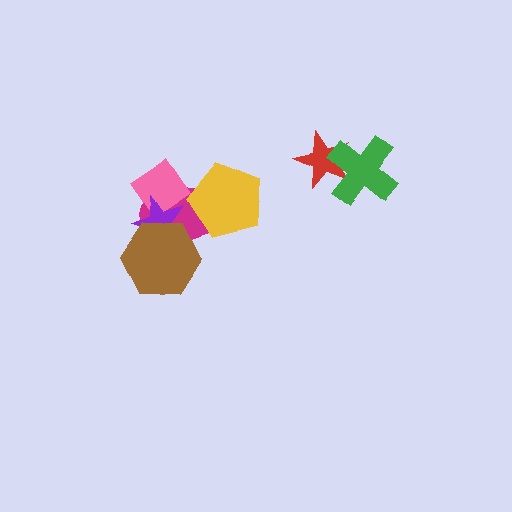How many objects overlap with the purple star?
3 objects overlap with the purple star.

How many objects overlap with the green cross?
1 object overlaps with the green cross.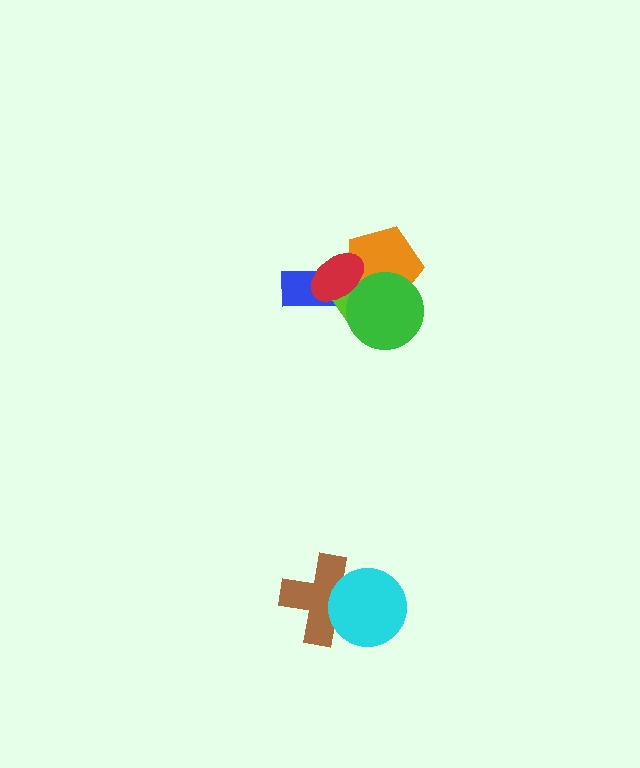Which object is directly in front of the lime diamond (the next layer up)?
The orange pentagon is directly in front of the lime diamond.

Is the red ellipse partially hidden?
No, no other shape covers it.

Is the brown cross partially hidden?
Yes, it is partially covered by another shape.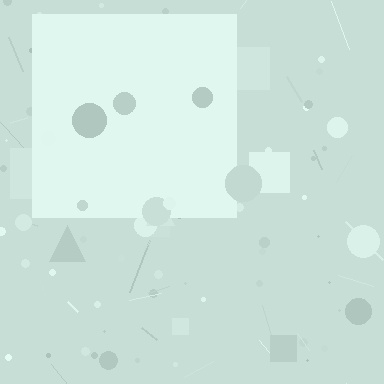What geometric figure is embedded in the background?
A square is embedded in the background.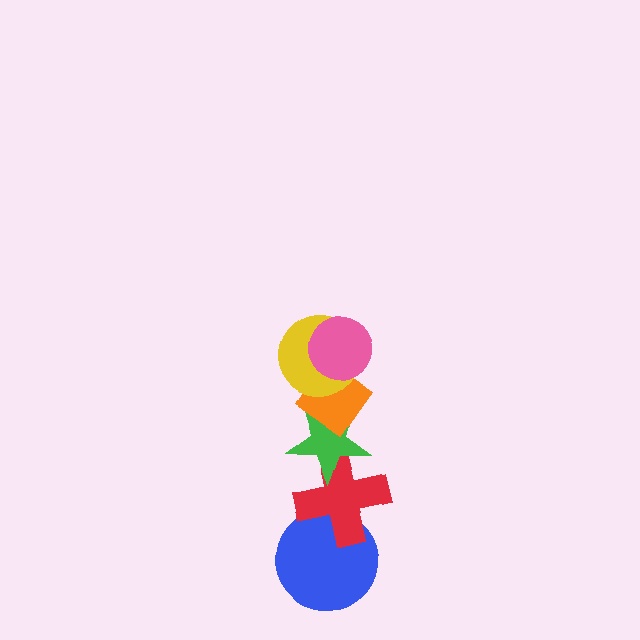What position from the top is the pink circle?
The pink circle is 1st from the top.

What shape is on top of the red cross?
The green star is on top of the red cross.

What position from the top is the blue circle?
The blue circle is 6th from the top.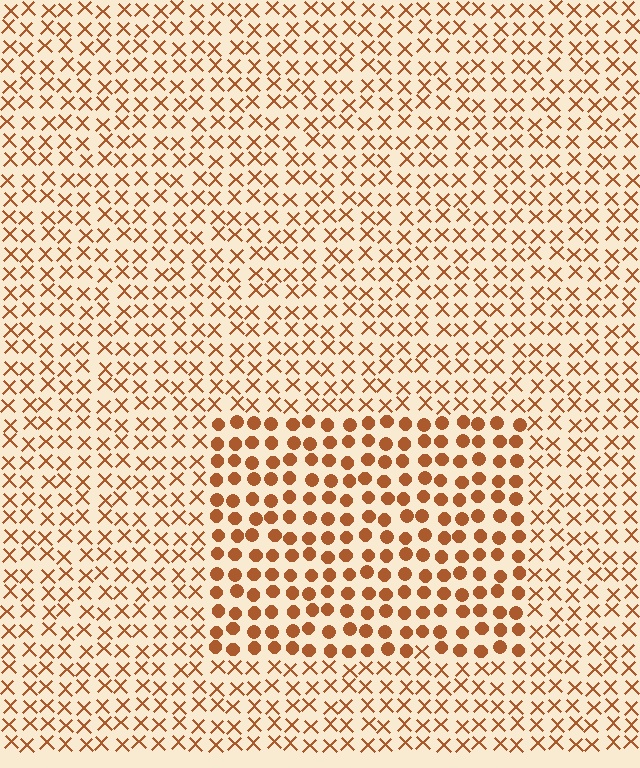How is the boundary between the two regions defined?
The boundary is defined by a change in element shape: circles inside vs. X marks outside. All elements share the same color and spacing.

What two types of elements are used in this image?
The image uses circles inside the rectangle region and X marks outside it.